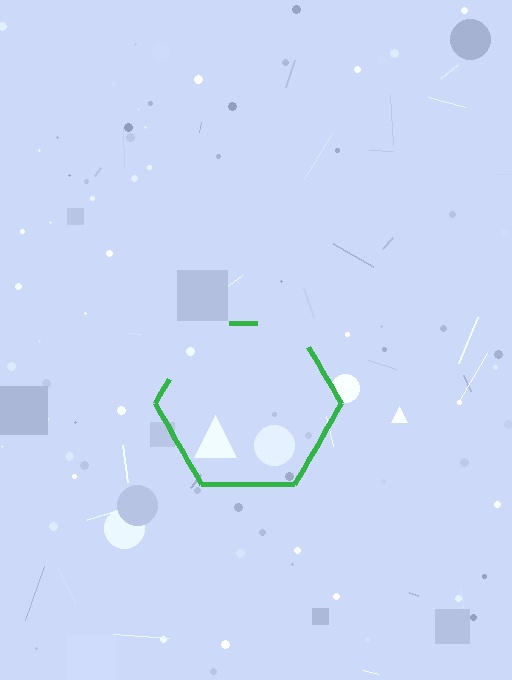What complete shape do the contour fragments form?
The contour fragments form a hexagon.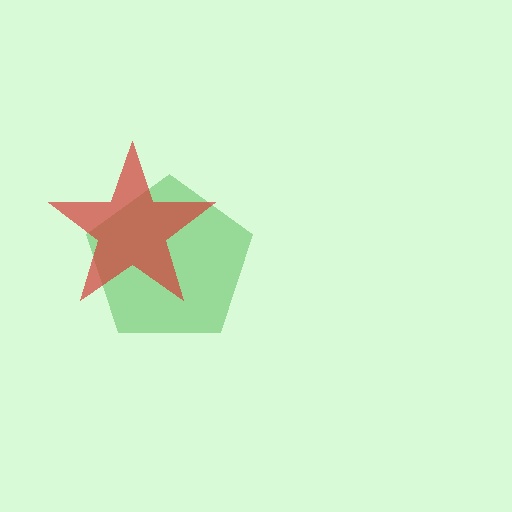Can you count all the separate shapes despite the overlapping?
Yes, there are 2 separate shapes.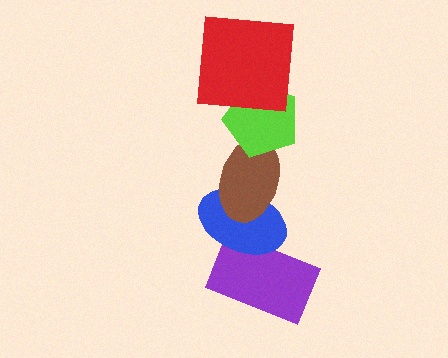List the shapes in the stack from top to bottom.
From top to bottom: the red square, the lime pentagon, the brown ellipse, the blue ellipse, the purple rectangle.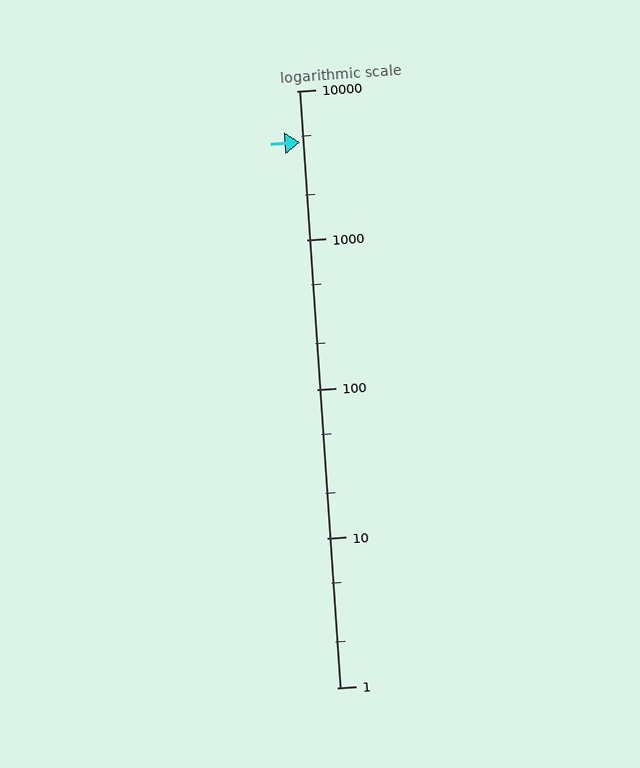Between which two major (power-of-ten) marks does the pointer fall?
The pointer is between 1000 and 10000.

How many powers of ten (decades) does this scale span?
The scale spans 4 decades, from 1 to 10000.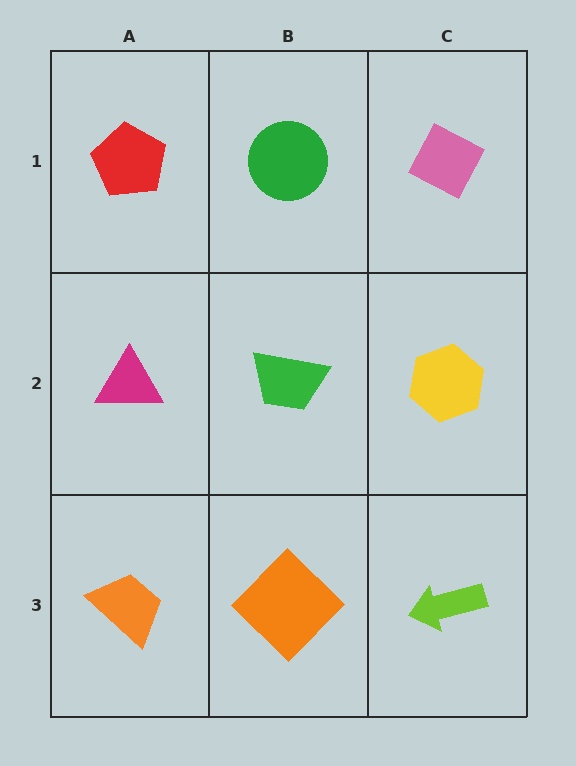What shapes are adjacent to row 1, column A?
A magenta triangle (row 2, column A), a green circle (row 1, column B).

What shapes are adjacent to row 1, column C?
A yellow hexagon (row 2, column C), a green circle (row 1, column B).